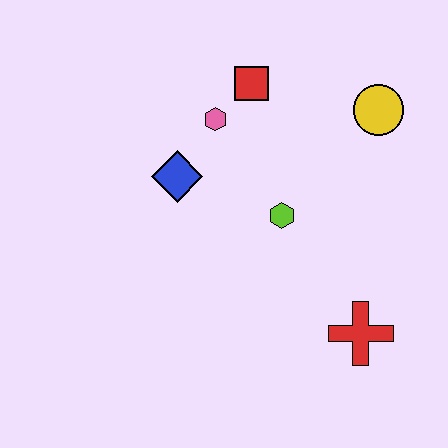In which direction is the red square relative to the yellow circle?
The red square is to the left of the yellow circle.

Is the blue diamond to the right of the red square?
No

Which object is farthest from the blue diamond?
The red cross is farthest from the blue diamond.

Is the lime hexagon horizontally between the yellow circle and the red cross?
No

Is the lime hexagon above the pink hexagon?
No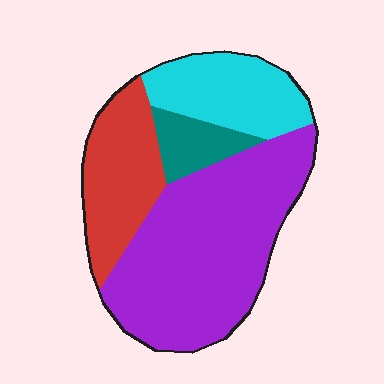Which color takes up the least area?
Teal, at roughly 10%.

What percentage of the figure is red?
Red covers about 20% of the figure.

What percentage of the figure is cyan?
Cyan takes up about one fifth (1/5) of the figure.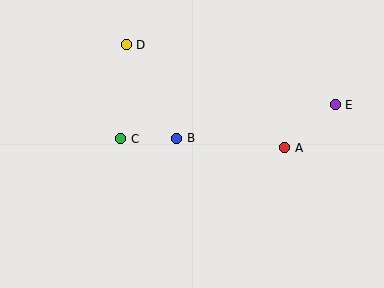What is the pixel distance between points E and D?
The distance between E and D is 218 pixels.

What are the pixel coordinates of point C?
Point C is at (121, 139).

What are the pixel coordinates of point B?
Point B is at (177, 138).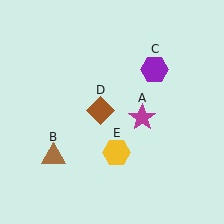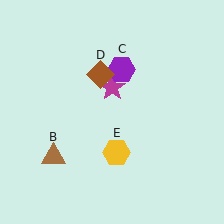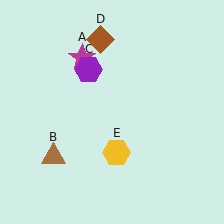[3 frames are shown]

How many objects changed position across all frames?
3 objects changed position: magenta star (object A), purple hexagon (object C), brown diamond (object D).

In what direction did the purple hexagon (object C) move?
The purple hexagon (object C) moved left.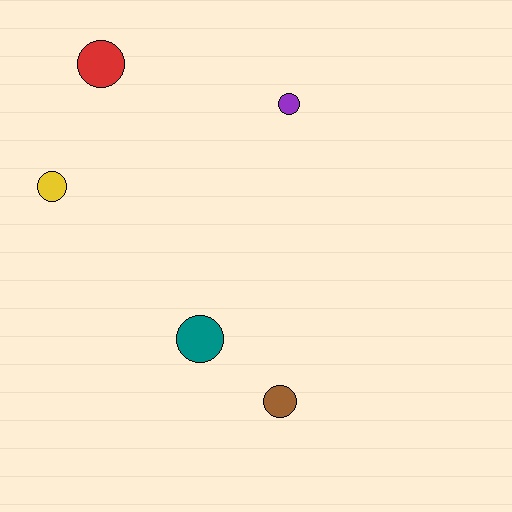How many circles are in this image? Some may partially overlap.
There are 5 circles.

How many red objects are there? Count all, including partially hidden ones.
There is 1 red object.